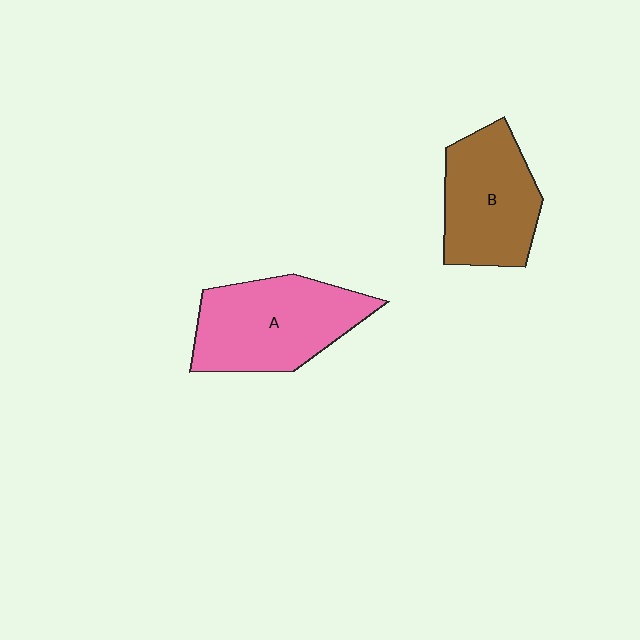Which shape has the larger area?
Shape A (pink).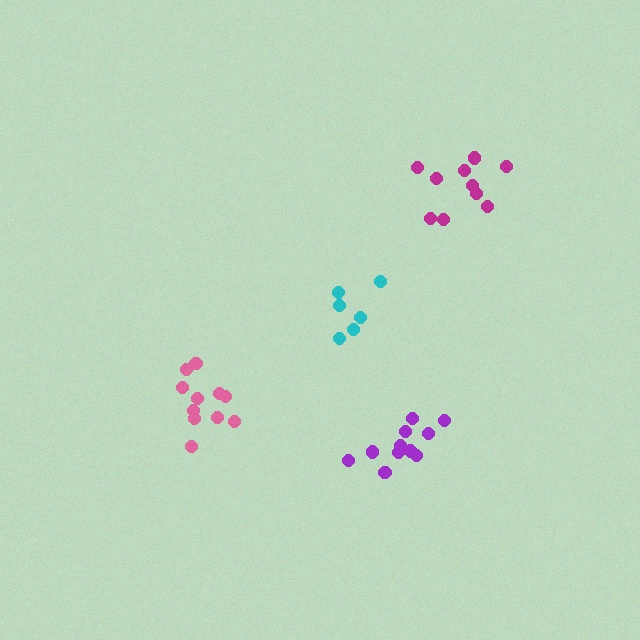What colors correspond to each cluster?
The clusters are colored: pink, cyan, magenta, purple.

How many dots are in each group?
Group 1: 11 dots, Group 2: 6 dots, Group 3: 10 dots, Group 4: 12 dots (39 total).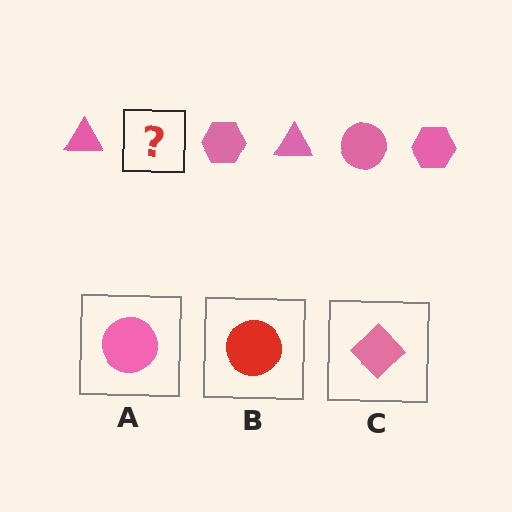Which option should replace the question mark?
Option A.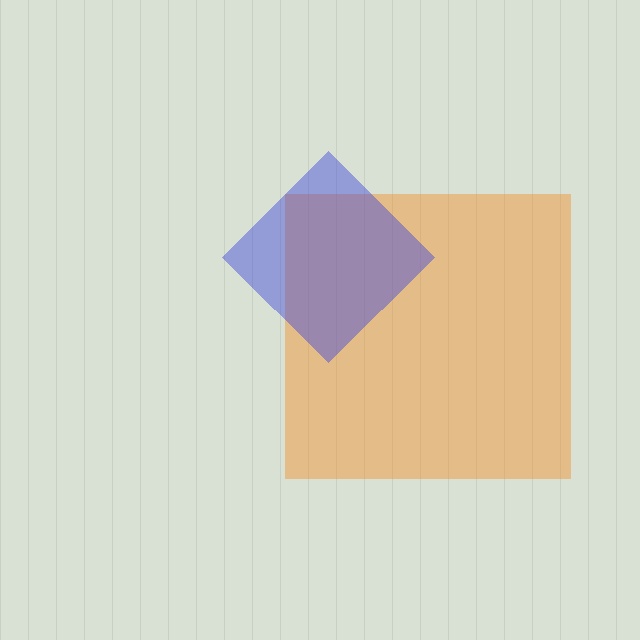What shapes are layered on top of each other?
The layered shapes are: an orange square, a blue diamond.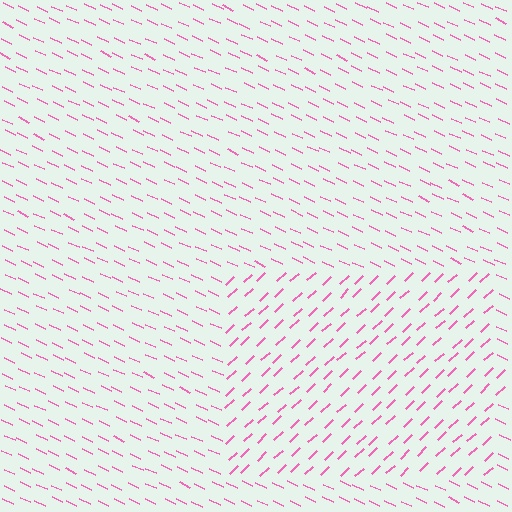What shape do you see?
I see a rectangle.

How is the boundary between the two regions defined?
The boundary is defined purely by a change in line orientation (approximately 68 degrees difference). All lines are the same color and thickness.